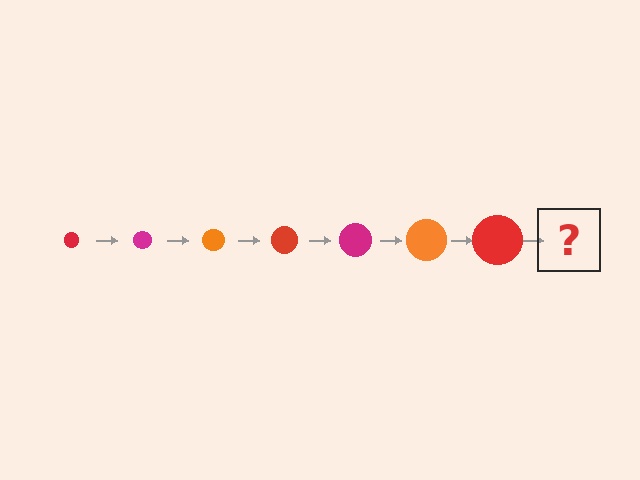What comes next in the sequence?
The next element should be a magenta circle, larger than the previous one.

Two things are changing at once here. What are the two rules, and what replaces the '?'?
The two rules are that the circle grows larger each step and the color cycles through red, magenta, and orange. The '?' should be a magenta circle, larger than the previous one.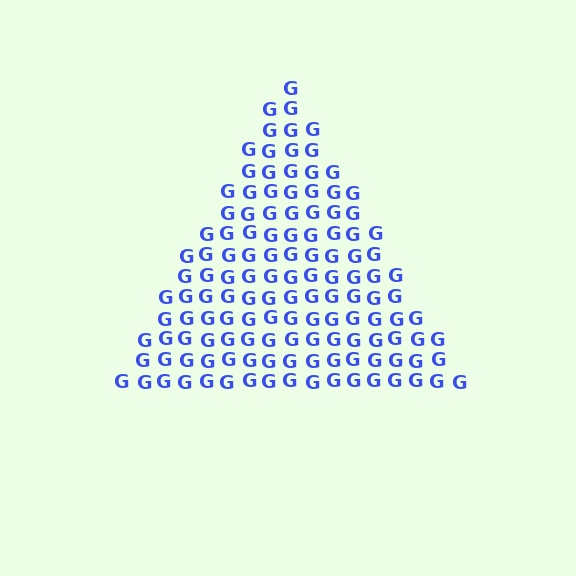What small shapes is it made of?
It is made of small letter G's.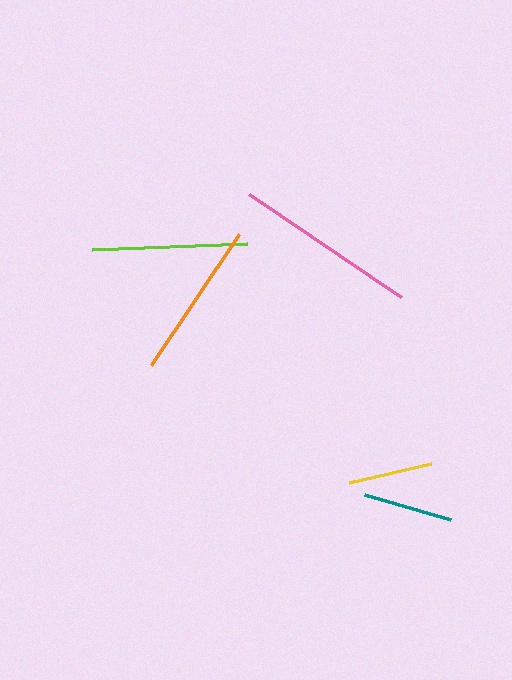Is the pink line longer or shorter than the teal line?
The pink line is longer than the teal line.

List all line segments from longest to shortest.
From longest to shortest: pink, orange, lime, teal, yellow.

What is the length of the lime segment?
The lime segment is approximately 155 pixels long.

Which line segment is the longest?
The pink line is the longest at approximately 183 pixels.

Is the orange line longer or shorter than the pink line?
The pink line is longer than the orange line.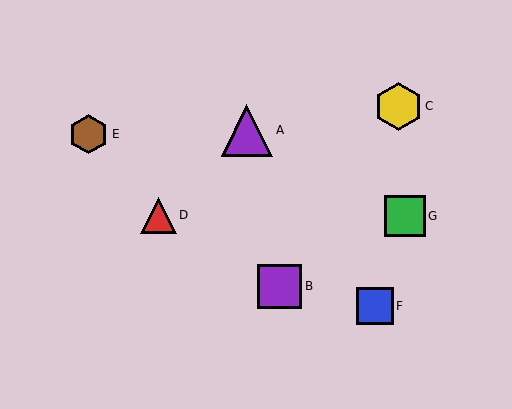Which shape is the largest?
The purple triangle (labeled A) is the largest.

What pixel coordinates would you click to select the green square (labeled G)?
Click at (405, 216) to select the green square G.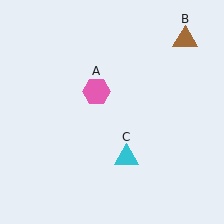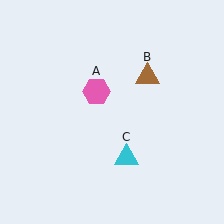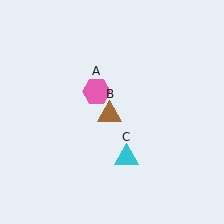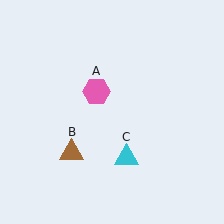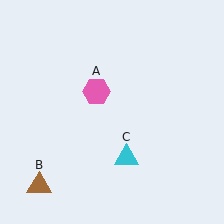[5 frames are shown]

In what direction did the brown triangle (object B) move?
The brown triangle (object B) moved down and to the left.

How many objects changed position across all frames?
1 object changed position: brown triangle (object B).